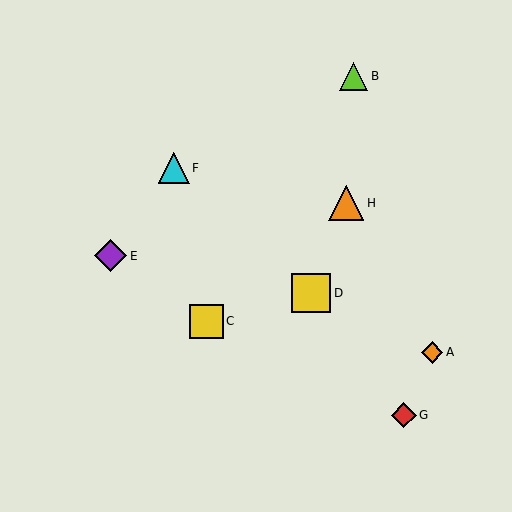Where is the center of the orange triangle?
The center of the orange triangle is at (346, 203).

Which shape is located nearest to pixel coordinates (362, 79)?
The lime triangle (labeled B) at (354, 76) is nearest to that location.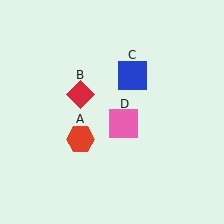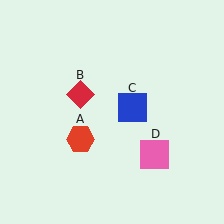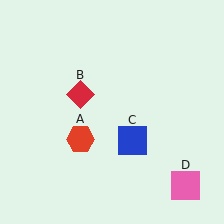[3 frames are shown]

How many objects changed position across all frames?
2 objects changed position: blue square (object C), pink square (object D).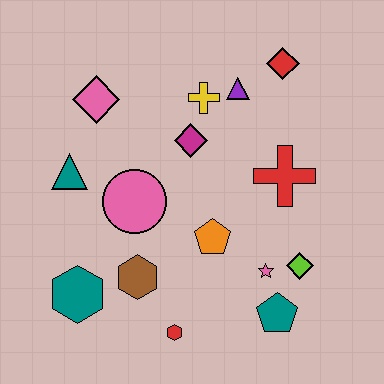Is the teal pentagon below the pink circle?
Yes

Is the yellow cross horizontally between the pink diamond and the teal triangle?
No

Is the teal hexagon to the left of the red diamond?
Yes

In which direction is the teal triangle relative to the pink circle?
The teal triangle is to the left of the pink circle.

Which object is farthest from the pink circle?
The red diamond is farthest from the pink circle.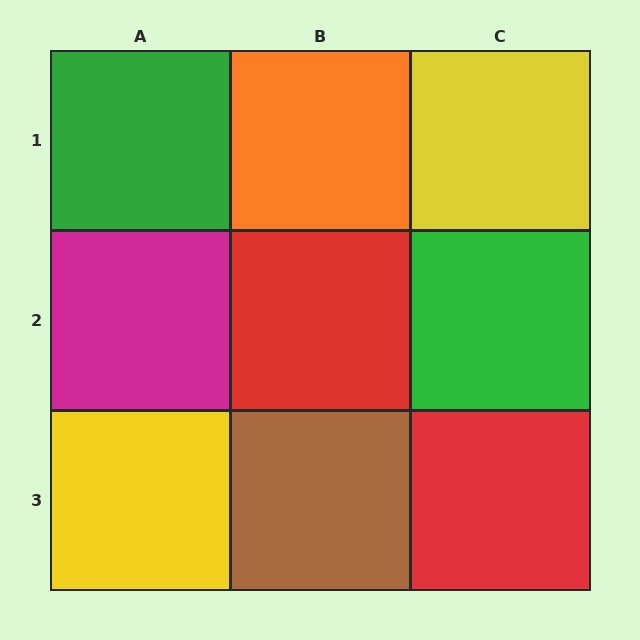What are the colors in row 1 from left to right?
Green, orange, yellow.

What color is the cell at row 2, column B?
Red.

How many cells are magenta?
1 cell is magenta.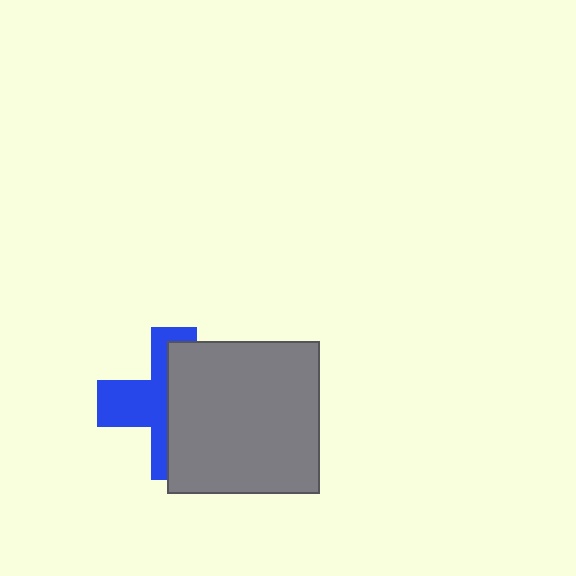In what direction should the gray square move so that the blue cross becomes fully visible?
The gray square should move right. That is the shortest direction to clear the overlap and leave the blue cross fully visible.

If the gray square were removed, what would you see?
You would see the complete blue cross.